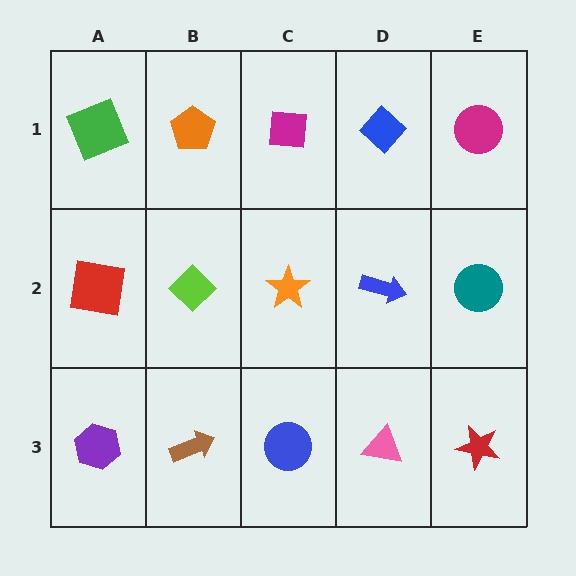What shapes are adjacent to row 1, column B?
A lime diamond (row 2, column B), a green square (row 1, column A), a magenta square (row 1, column C).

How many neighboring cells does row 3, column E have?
2.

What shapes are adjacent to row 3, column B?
A lime diamond (row 2, column B), a purple hexagon (row 3, column A), a blue circle (row 3, column C).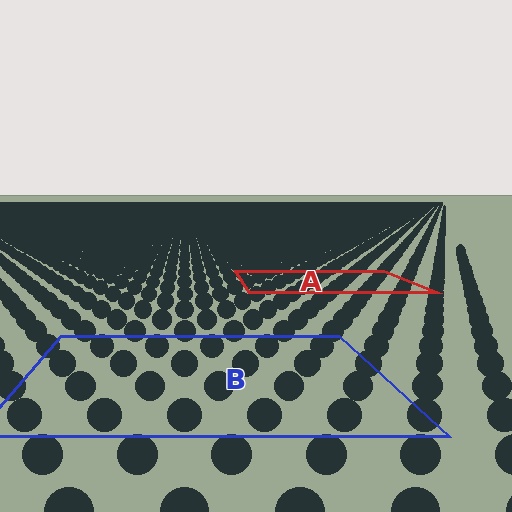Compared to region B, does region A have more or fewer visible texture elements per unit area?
Region A has more texture elements per unit area — they are packed more densely because it is farther away.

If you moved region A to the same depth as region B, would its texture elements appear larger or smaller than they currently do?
They would appear larger. At a closer depth, the same texture elements are projected at a bigger on-screen size.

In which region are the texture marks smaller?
The texture marks are smaller in region A, because it is farther away.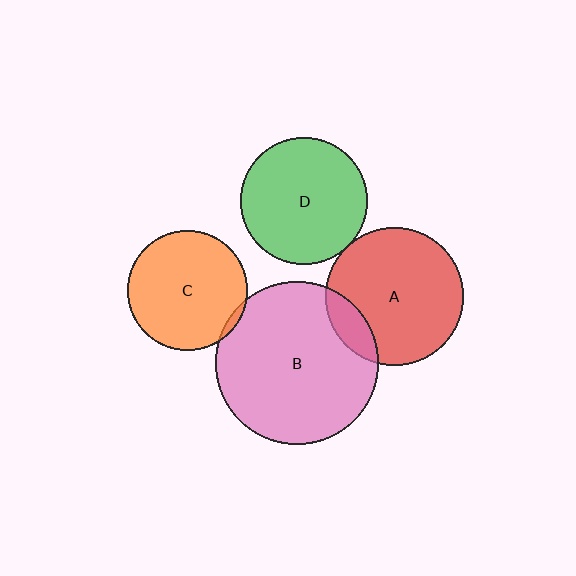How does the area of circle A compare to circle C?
Approximately 1.3 times.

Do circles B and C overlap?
Yes.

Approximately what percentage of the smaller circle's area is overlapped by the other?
Approximately 5%.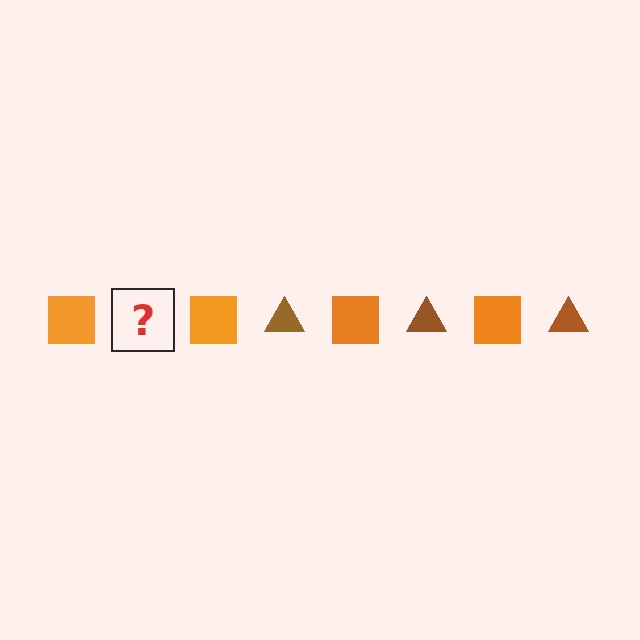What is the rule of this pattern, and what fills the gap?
The rule is that the pattern alternates between orange square and brown triangle. The gap should be filled with a brown triangle.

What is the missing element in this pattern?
The missing element is a brown triangle.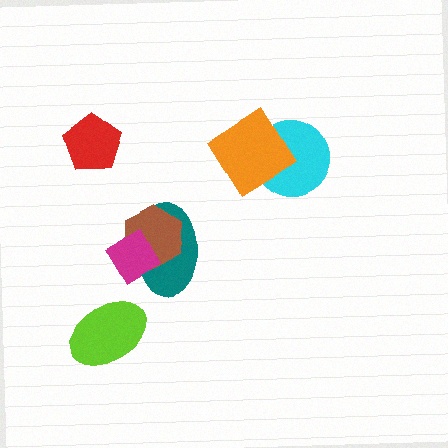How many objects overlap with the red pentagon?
0 objects overlap with the red pentagon.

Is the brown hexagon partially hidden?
Yes, it is partially covered by another shape.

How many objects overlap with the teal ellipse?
2 objects overlap with the teal ellipse.